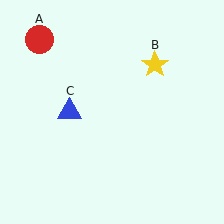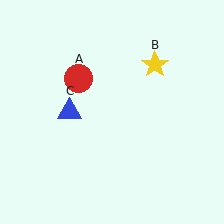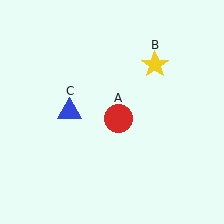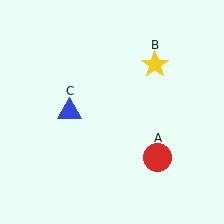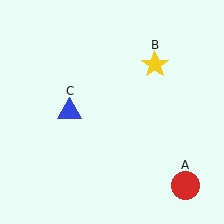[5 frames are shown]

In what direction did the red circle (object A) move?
The red circle (object A) moved down and to the right.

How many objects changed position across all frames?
1 object changed position: red circle (object A).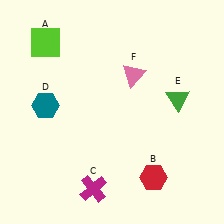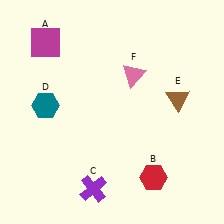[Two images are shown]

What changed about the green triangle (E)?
In Image 1, E is green. In Image 2, it changed to brown.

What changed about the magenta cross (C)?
In Image 1, C is magenta. In Image 2, it changed to purple.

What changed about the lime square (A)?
In Image 1, A is lime. In Image 2, it changed to magenta.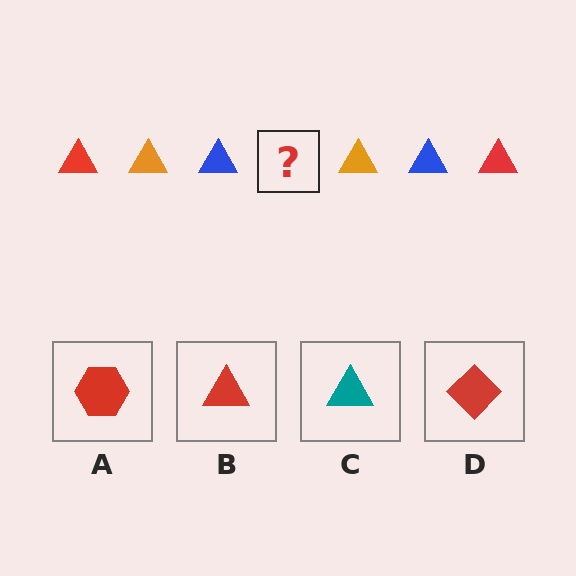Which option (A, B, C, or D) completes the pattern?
B.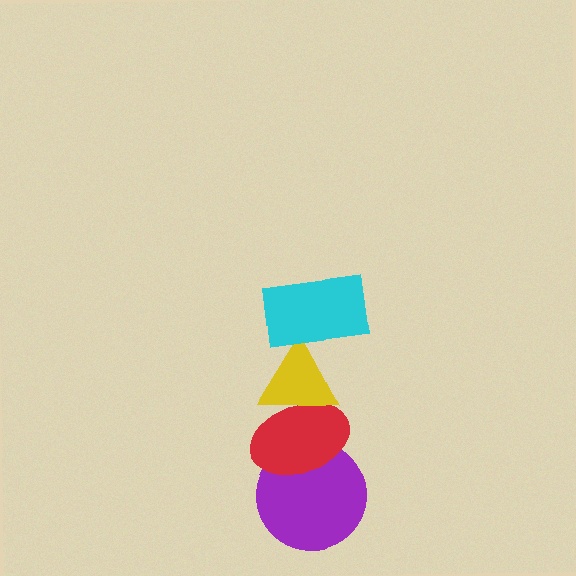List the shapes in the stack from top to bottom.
From top to bottom: the cyan rectangle, the yellow triangle, the red ellipse, the purple circle.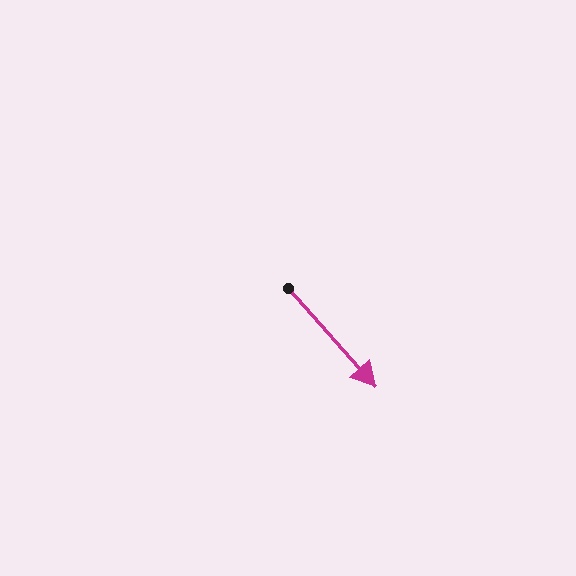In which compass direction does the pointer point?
Southeast.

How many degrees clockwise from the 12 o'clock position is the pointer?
Approximately 138 degrees.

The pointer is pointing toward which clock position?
Roughly 5 o'clock.